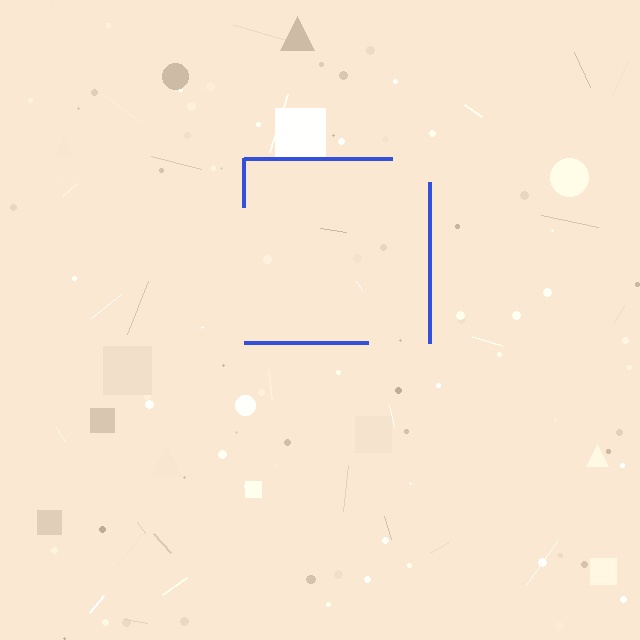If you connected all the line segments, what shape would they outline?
They would outline a square.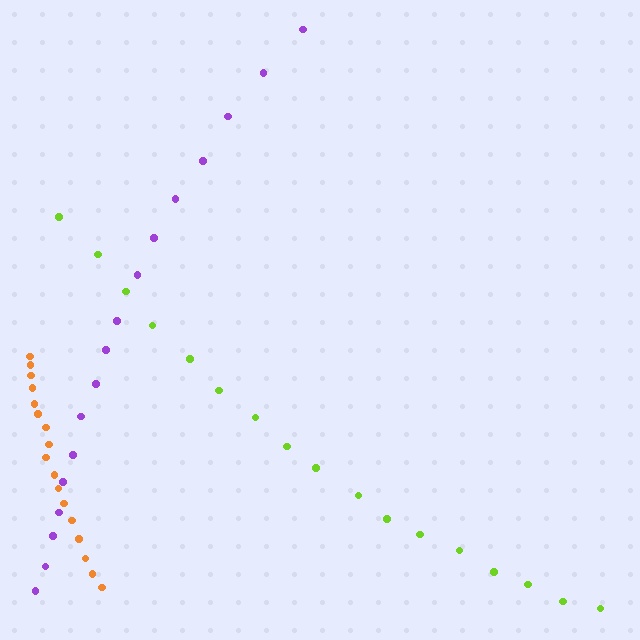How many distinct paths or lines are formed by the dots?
There are 3 distinct paths.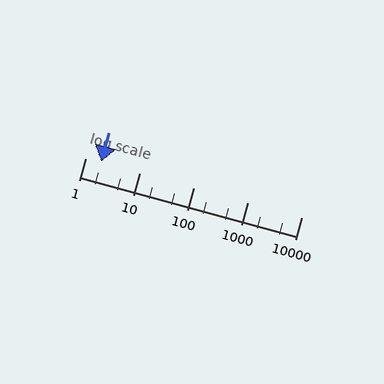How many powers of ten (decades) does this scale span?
The scale spans 4 decades, from 1 to 10000.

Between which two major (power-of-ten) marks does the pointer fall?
The pointer is between 1 and 10.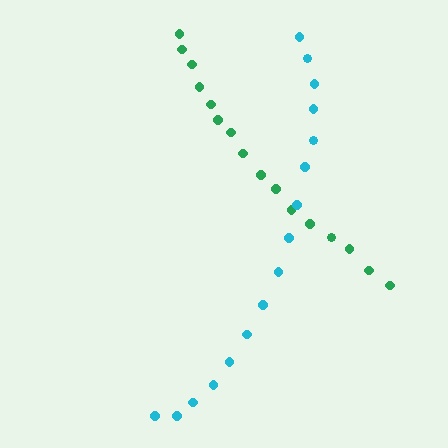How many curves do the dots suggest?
There are 2 distinct paths.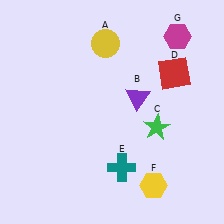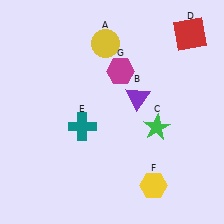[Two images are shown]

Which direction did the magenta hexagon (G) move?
The magenta hexagon (G) moved left.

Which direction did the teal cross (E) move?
The teal cross (E) moved up.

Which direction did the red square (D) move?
The red square (D) moved up.